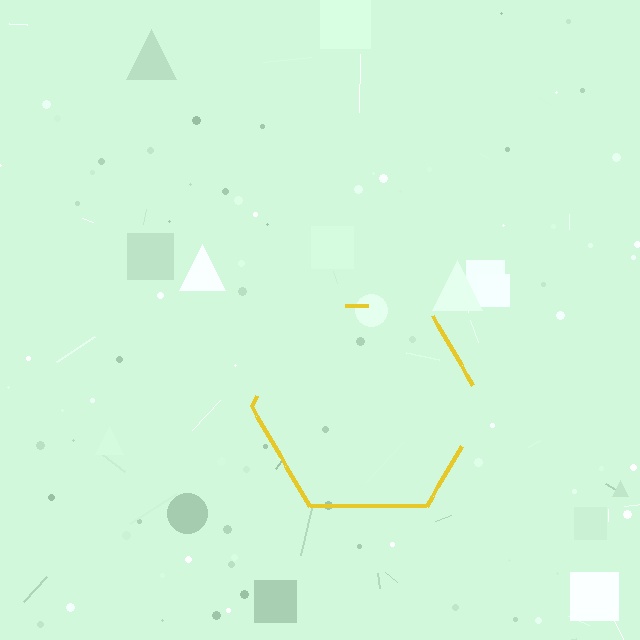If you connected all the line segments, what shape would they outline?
They would outline a hexagon.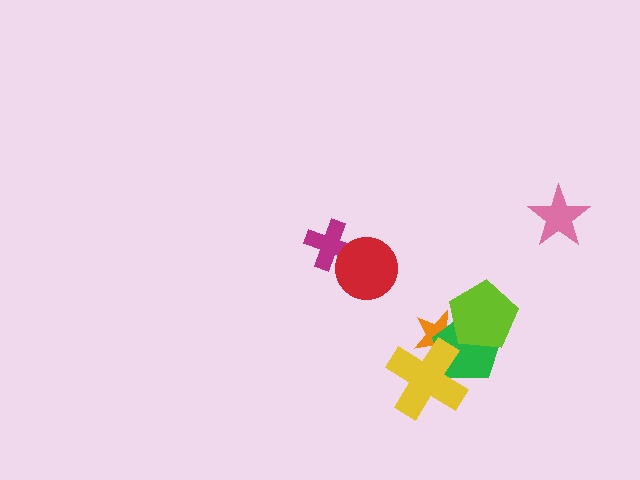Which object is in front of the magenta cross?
The red circle is in front of the magenta cross.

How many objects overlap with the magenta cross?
1 object overlaps with the magenta cross.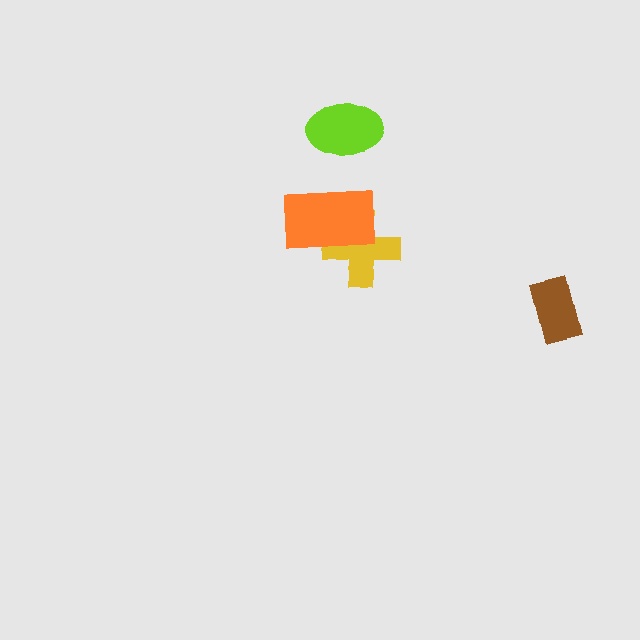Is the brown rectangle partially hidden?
No, no other shape covers it.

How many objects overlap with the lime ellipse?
0 objects overlap with the lime ellipse.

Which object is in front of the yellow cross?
The orange rectangle is in front of the yellow cross.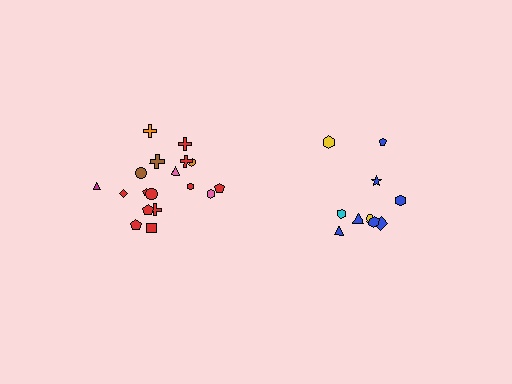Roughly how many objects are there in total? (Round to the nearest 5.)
Roughly 30 objects in total.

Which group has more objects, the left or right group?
The left group.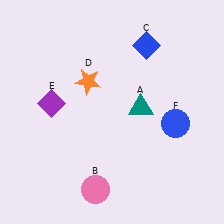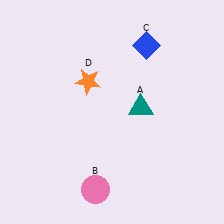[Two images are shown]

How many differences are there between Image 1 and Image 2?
There are 2 differences between the two images.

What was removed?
The blue circle (F), the purple diamond (E) were removed in Image 2.